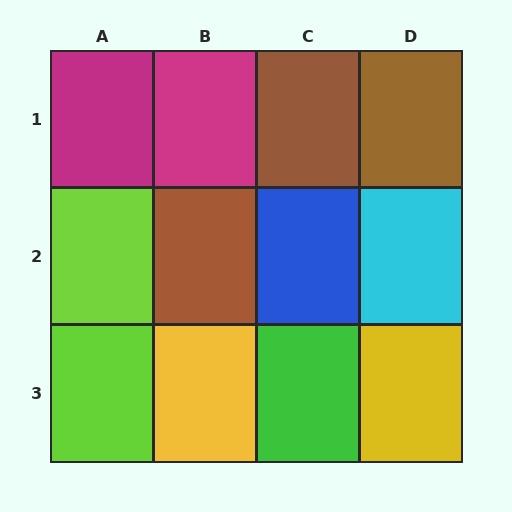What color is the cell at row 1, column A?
Magenta.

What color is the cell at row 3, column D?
Yellow.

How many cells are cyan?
1 cell is cyan.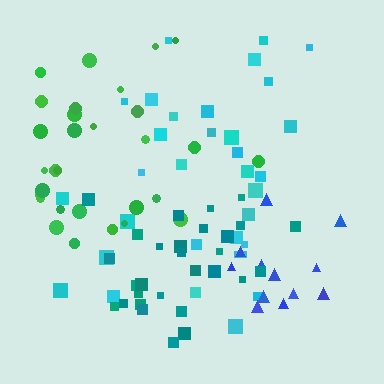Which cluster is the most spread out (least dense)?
Green.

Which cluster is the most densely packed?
Teal.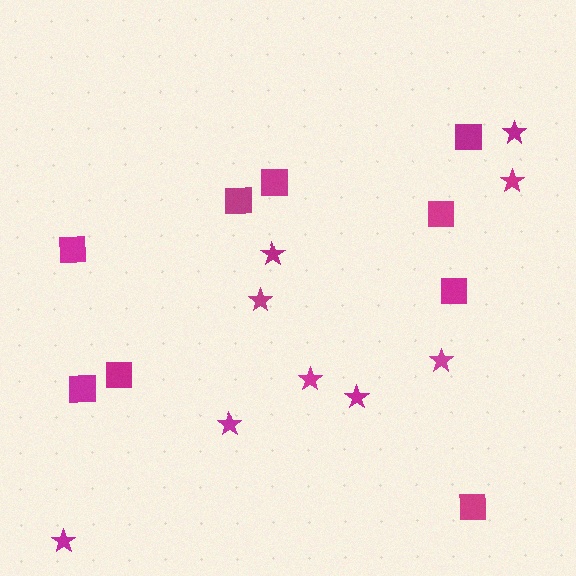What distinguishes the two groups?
There are 2 groups: one group of stars (9) and one group of squares (9).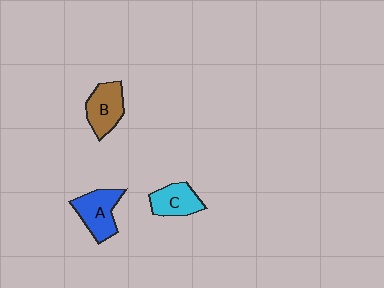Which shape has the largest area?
Shape A (blue).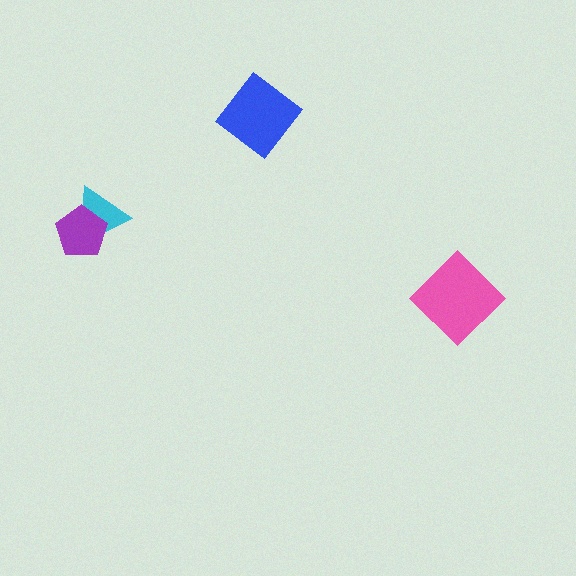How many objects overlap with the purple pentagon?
1 object overlaps with the purple pentagon.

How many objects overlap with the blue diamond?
0 objects overlap with the blue diamond.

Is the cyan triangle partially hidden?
Yes, it is partially covered by another shape.